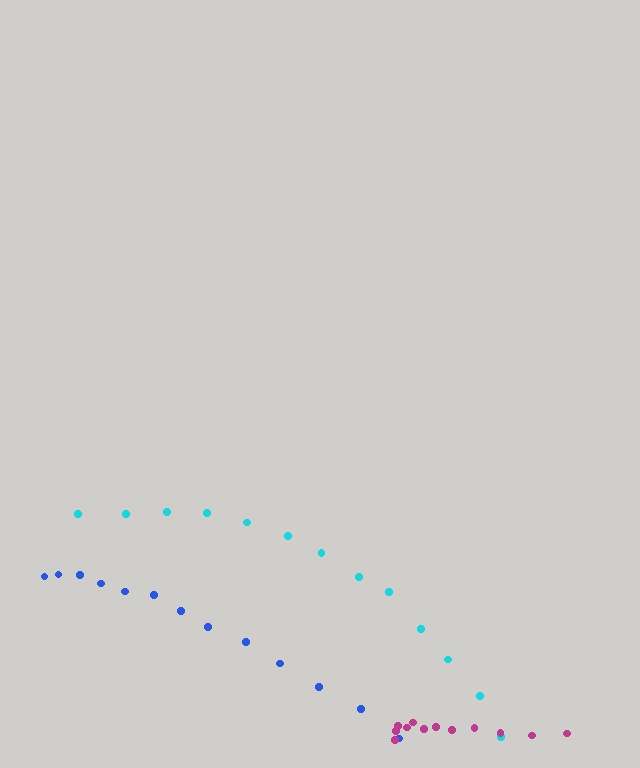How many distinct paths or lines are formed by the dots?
There are 3 distinct paths.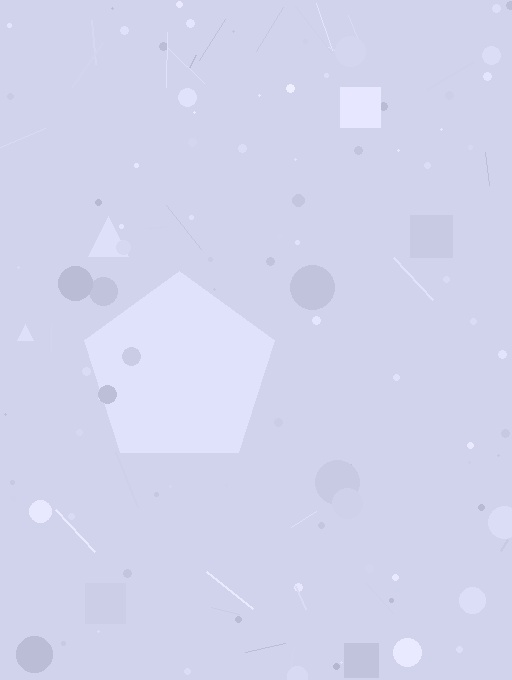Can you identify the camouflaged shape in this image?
The camouflaged shape is a pentagon.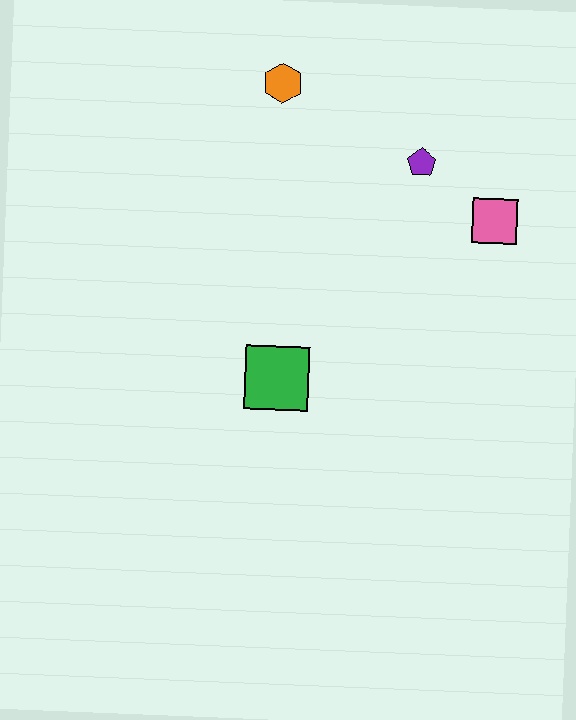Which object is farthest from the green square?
The orange hexagon is farthest from the green square.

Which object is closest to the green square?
The purple pentagon is closest to the green square.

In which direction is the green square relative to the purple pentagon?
The green square is below the purple pentagon.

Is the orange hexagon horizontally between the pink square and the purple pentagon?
No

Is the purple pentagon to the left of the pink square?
Yes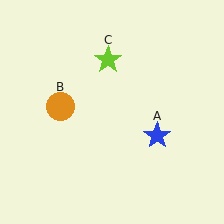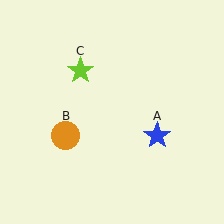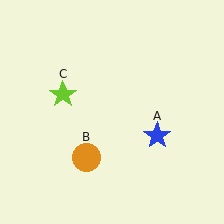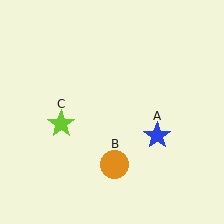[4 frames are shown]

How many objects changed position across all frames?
2 objects changed position: orange circle (object B), lime star (object C).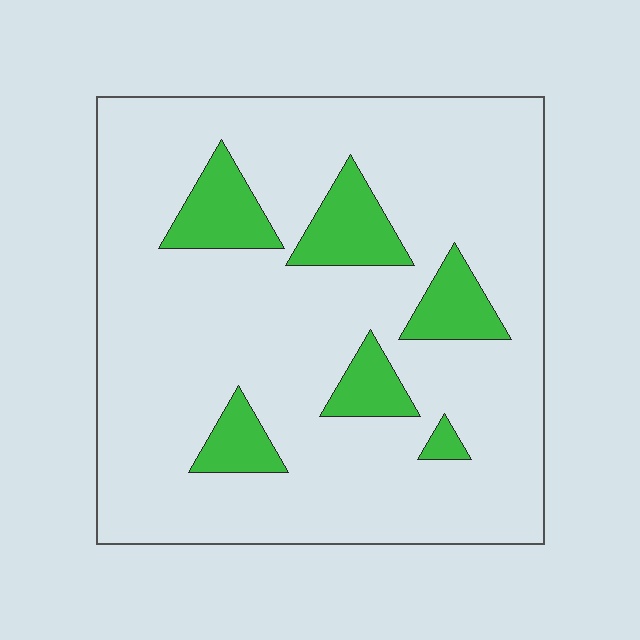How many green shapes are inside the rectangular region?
6.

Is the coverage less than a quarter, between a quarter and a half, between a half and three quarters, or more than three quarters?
Less than a quarter.